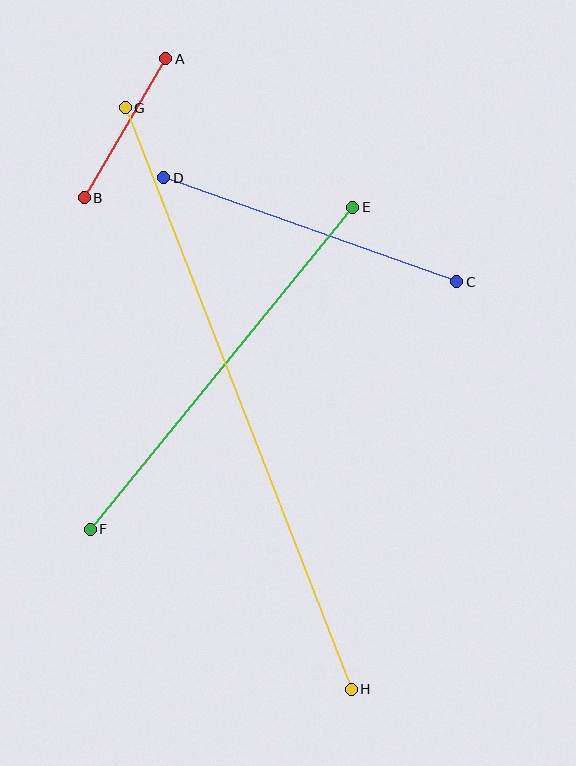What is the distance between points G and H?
The distance is approximately 624 pixels.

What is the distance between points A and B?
The distance is approximately 161 pixels.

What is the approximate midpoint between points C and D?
The midpoint is at approximately (310, 230) pixels.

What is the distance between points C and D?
The distance is approximately 311 pixels.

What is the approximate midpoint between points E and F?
The midpoint is at approximately (221, 368) pixels.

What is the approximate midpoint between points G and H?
The midpoint is at approximately (238, 399) pixels.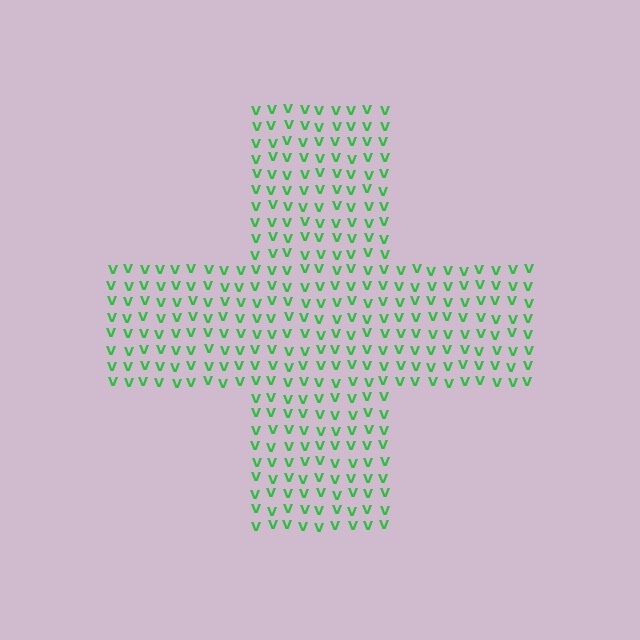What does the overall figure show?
The overall figure shows a cross.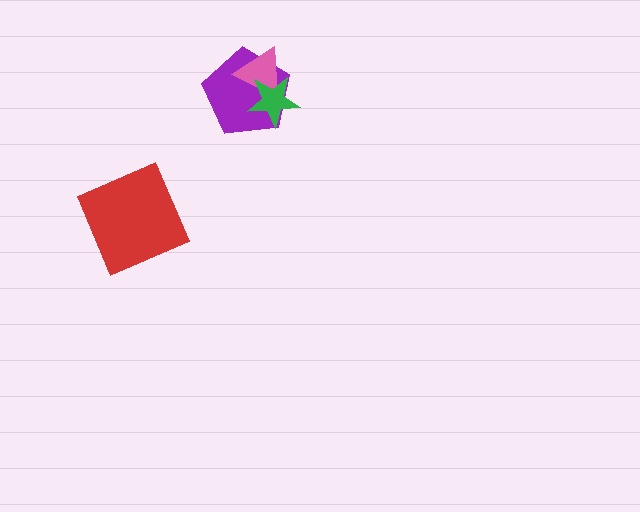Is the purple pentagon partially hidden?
Yes, it is partially covered by another shape.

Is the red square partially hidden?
No, no other shape covers it.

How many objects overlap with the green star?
2 objects overlap with the green star.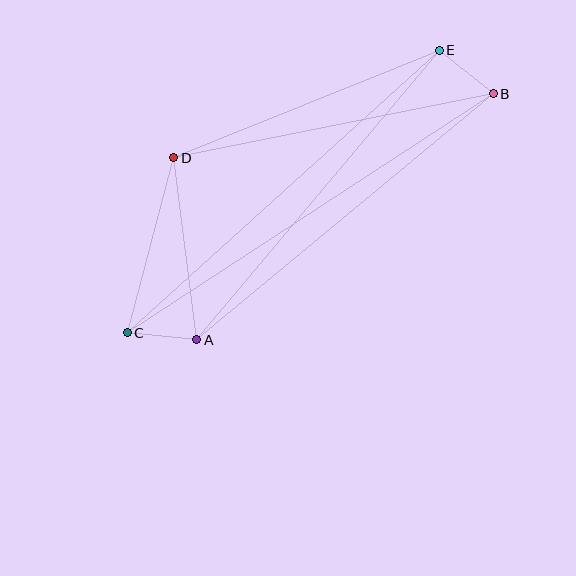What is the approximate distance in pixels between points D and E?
The distance between D and E is approximately 286 pixels.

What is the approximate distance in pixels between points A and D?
The distance between A and D is approximately 183 pixels.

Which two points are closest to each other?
Points B and E are closest to each other.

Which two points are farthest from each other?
Points B and C are farthest from each other.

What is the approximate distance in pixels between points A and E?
The distance between A and E is approximately 378 pixels.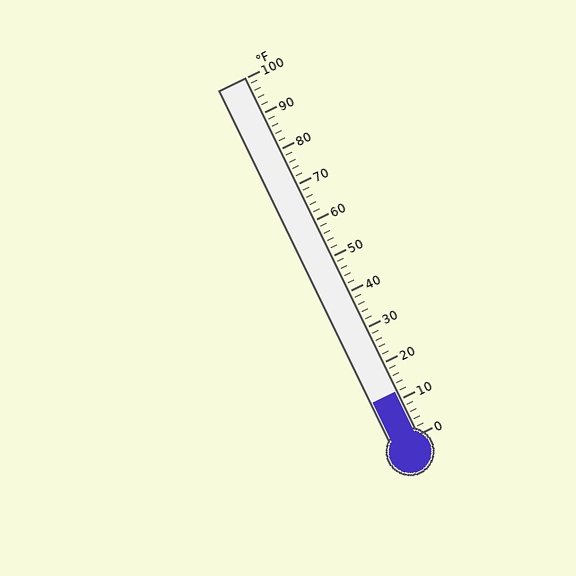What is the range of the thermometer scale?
The thermometer scale ranges from 0°F to 100°F.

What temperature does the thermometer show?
The thermometer shows approximately 12°F.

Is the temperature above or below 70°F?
The temperature is below 70°F.